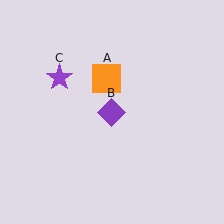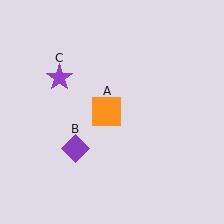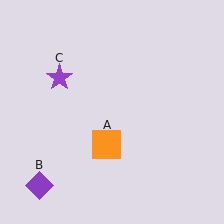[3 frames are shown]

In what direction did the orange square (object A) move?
The orange square (object A) moved down.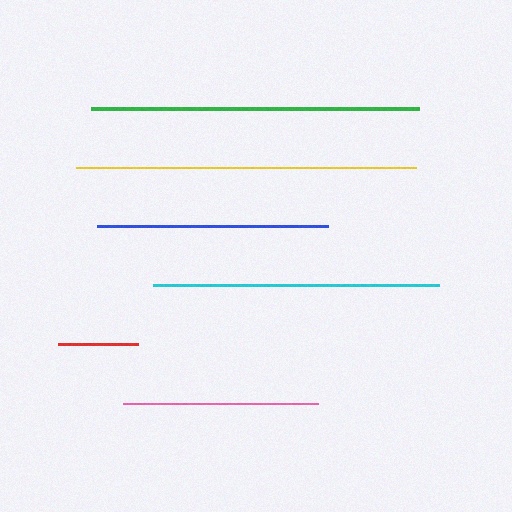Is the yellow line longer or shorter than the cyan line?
The yellow line is longer than the cyan line.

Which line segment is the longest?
The yellow line is the longest at approximately 341 pixels.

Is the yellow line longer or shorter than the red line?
The yellow line is longer than the red line.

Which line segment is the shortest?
The red line is the shortest at approximately 80 pixels.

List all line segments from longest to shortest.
From longest to shortest: yellow, green, cyan, blue, pink, red.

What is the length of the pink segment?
The pink segment is approximately 194 pixels long.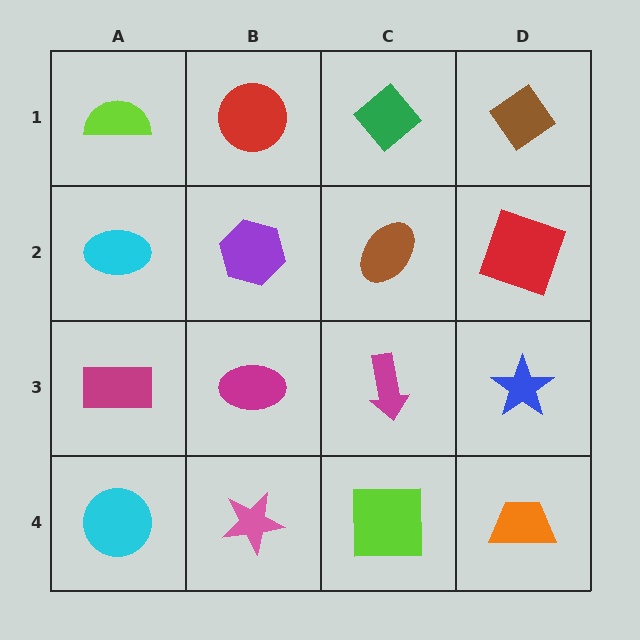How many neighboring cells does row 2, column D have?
3.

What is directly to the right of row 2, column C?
A red square.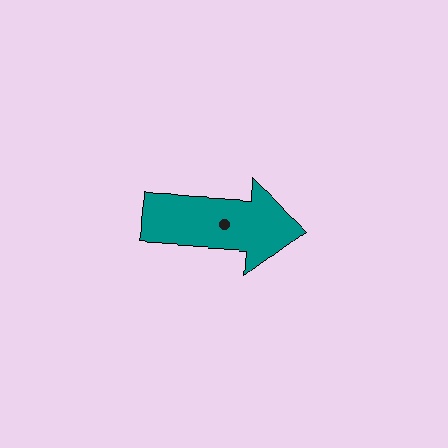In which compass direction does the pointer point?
East.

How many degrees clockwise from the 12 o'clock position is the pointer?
Approximately 94 degrees.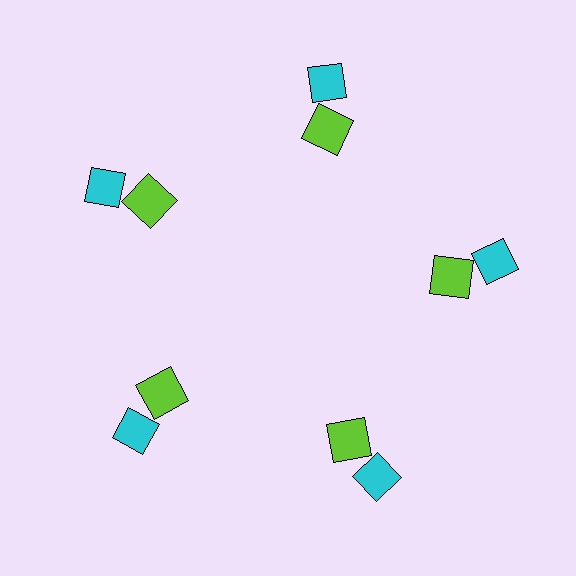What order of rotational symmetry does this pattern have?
This pattern has 5-fold rotational symmetry.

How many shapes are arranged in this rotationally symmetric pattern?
There are 10 shapes, arranged in 5 groups of 2.